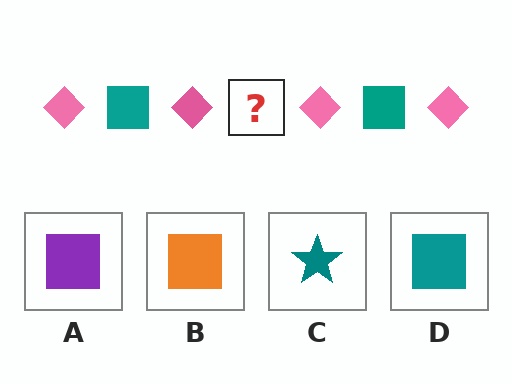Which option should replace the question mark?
Option D.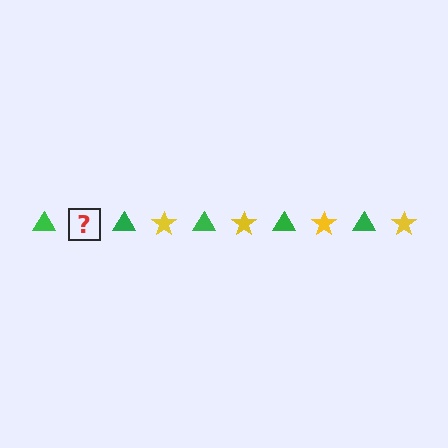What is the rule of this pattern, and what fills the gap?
The rule is that the pattern alternates between green triangle and yellow star. The gap should be filled with a yellow star.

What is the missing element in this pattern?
The missing element is a yellow star.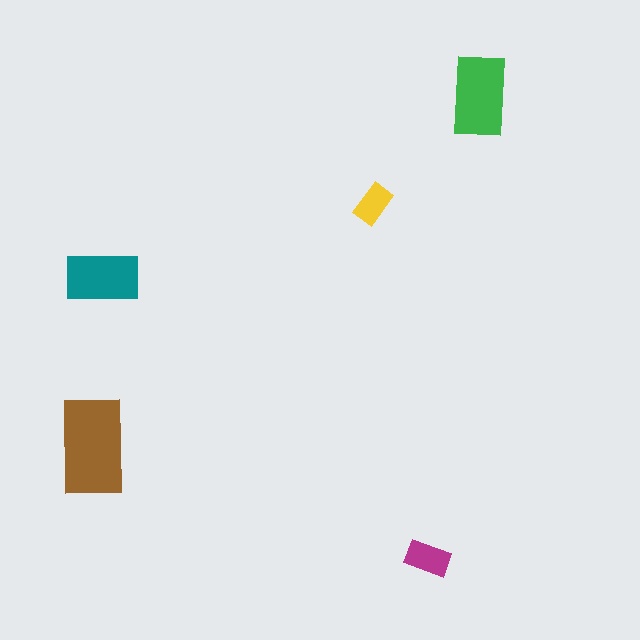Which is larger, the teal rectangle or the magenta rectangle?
The teal one.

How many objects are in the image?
There are 5 objects in the image.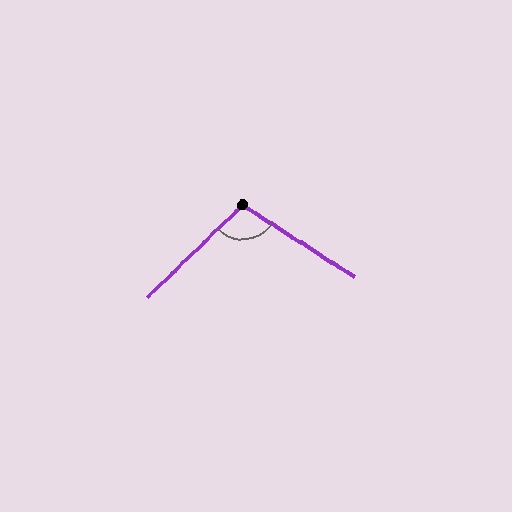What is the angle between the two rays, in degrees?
Approximately 104 degrees.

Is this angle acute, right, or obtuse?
It is obtuse.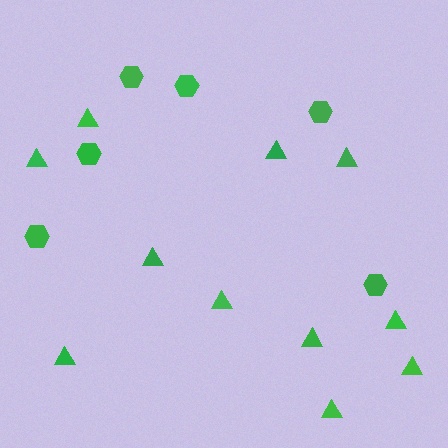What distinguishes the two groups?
There are 2 groups: one group of hexagons (6) and one group of triangles (11).